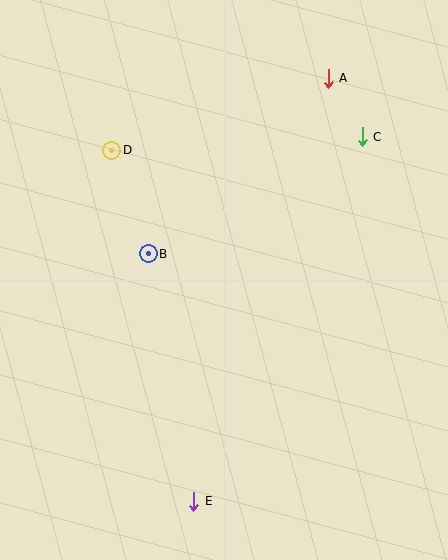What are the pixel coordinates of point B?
Point B is at (148, 254).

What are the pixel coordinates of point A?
Point A is at (328, 78).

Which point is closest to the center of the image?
Point B at (148, 254) is closest to the center.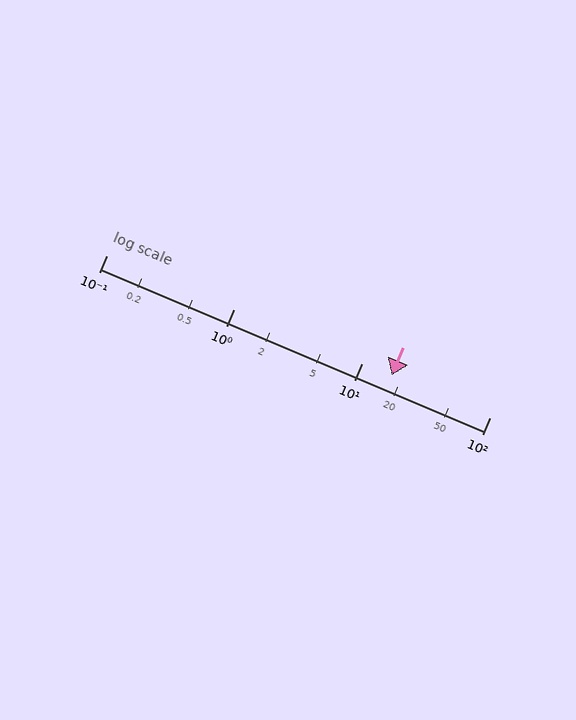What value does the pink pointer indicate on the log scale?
The pointer indicates approximately 17.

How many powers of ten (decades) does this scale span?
The scale spans 3 decades, from 0.1 to 100.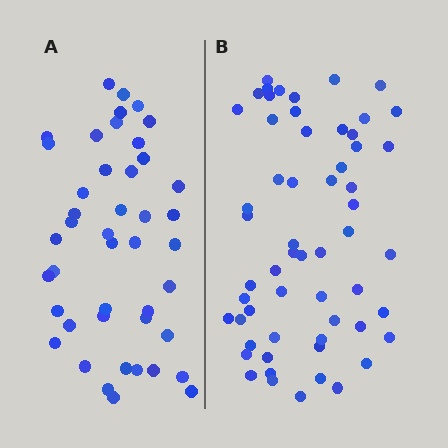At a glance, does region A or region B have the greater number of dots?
Region B (the right region) has more dots.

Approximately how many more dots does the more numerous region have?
Region B has approximately 15 more dots than region A.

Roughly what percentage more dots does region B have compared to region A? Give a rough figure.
About 30% more.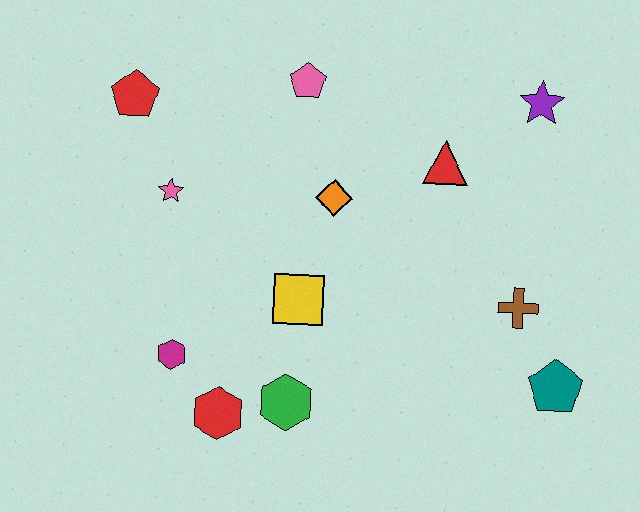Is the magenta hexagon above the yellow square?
No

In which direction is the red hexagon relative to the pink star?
The red hexagon is below the pink star.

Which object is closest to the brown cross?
The teal pentagon is closest to the brown cross.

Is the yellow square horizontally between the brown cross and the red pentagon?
Yes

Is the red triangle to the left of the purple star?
Yes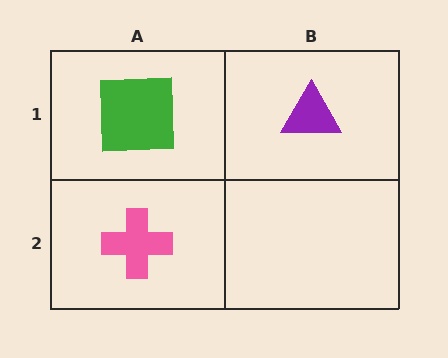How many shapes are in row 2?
1 shape.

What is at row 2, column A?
A pink cross.